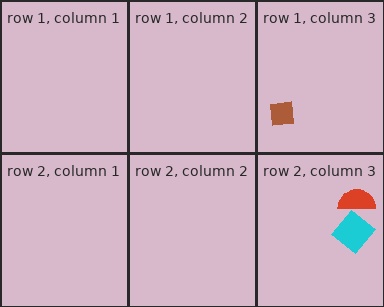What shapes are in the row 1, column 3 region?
The brown square.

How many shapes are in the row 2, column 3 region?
2.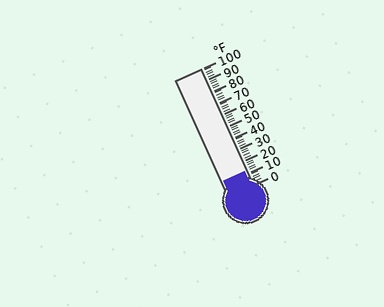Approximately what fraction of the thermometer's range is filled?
The thermometer is filled to approximately 10% of its range.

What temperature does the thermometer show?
The thermometer shows approximately 12°F.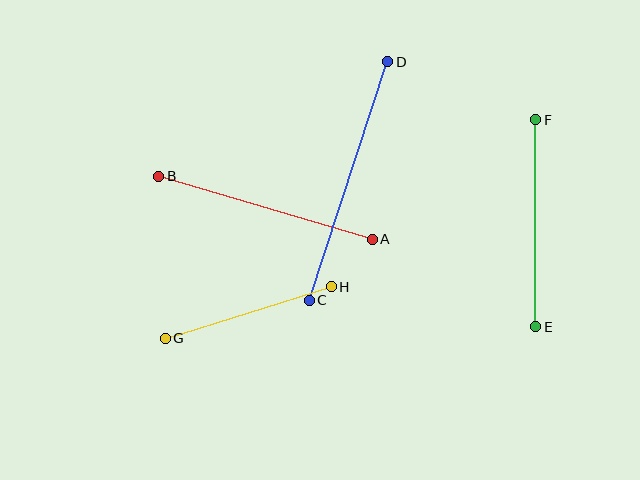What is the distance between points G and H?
The distance is approximately 174 pixels.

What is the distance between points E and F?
The distance is approximately 207 pixels.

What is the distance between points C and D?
The distance is approximately 251 pixels.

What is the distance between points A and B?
The distance is approximately 223 pixels.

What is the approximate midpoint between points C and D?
The midpoint is at approximately (349, 181) pixels.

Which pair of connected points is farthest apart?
Points C and D are farthest apart.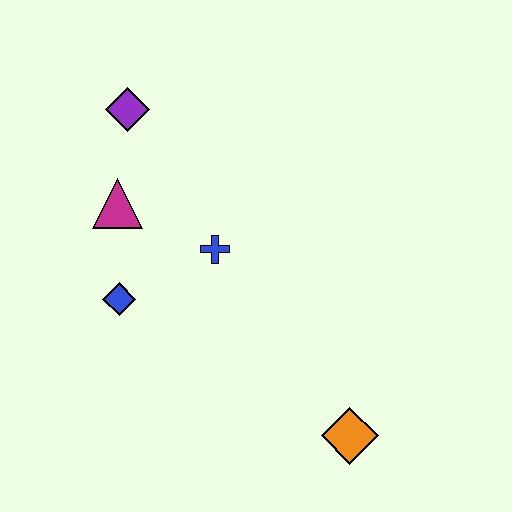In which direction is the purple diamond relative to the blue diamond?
The purple diamond is above the blue diamond.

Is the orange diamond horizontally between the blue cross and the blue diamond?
No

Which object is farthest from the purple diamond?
The orange diamond is farthest from the purple diamond.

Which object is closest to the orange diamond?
The blue cross is closest to the orange diamond.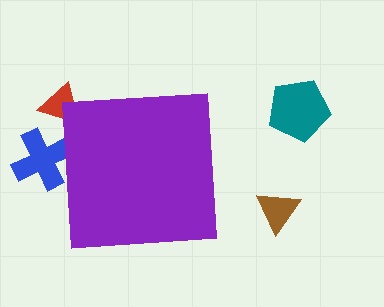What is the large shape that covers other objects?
A purple square.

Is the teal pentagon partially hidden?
No, the teal pentagon is fully visible.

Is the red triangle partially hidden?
Yes, the red triangle is partially hidden behind the purple square.